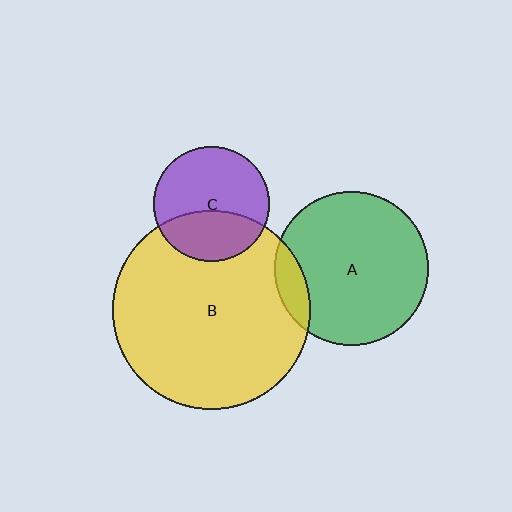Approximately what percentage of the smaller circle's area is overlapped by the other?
Approximately 35%.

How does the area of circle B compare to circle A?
Approximately 1.7 times.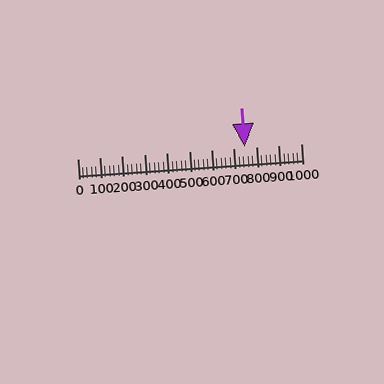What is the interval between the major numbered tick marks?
The major tick marks are spaced 100 units apart.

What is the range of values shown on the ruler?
The ruler shows values from 0 to 1000.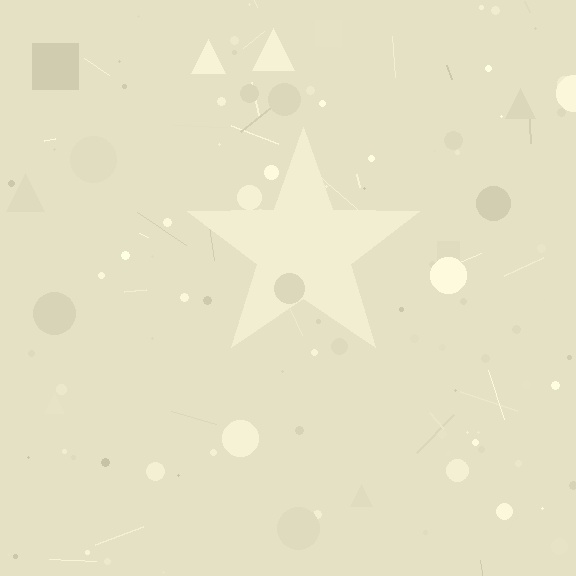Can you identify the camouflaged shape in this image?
The camouflaged shape is a star.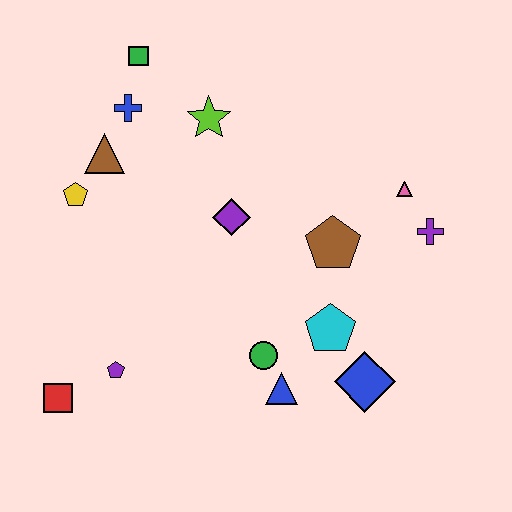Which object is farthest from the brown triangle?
The blue diamond is farthest from the brown triangle.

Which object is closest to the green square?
The blue cross is closest to the green square.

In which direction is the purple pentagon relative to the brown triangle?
The purple pentagon is below the brown triangle.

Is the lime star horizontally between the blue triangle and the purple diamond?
No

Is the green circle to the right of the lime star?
Yes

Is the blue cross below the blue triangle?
No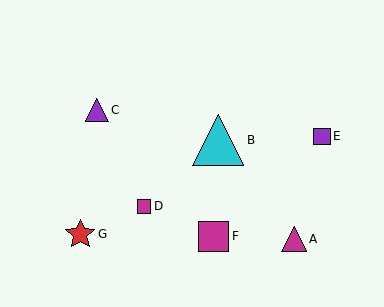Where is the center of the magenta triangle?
The center of the magenta triangle is at (294, 239).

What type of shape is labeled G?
Shape G is a red star.